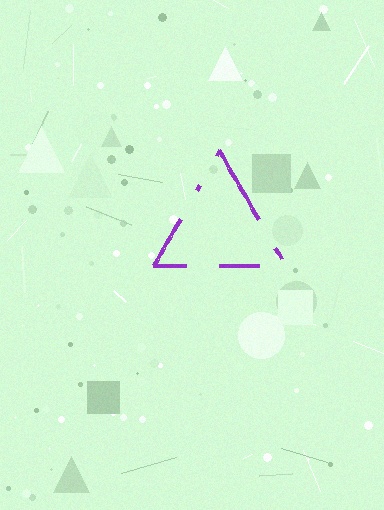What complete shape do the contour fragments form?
The contour fragments form a triangle.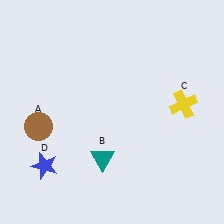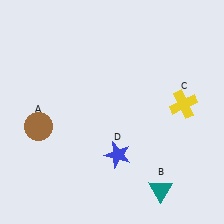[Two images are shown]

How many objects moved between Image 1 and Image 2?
2 objects moved between the two images.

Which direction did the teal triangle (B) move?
The teal triangle (B) moved right.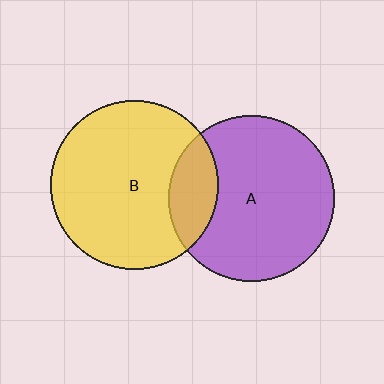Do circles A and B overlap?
Yes.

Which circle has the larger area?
Circle B (yellow).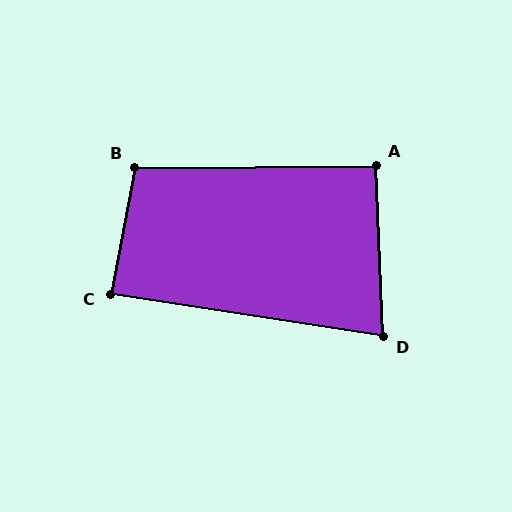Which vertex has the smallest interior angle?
D, at approximately 79 degrees.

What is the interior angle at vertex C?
Approximately 88 degrees (approximately right).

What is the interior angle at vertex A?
Approximately 92 degrees (approximately right).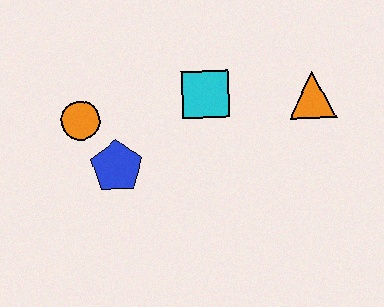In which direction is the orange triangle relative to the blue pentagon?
The orange triangle is to the right of the blue pentagon.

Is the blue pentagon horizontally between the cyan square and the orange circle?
Yes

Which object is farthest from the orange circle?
The orange triangle is farthest from the orange circle.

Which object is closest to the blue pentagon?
The orange circle is closest to the blue pentagon.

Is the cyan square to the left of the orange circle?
No